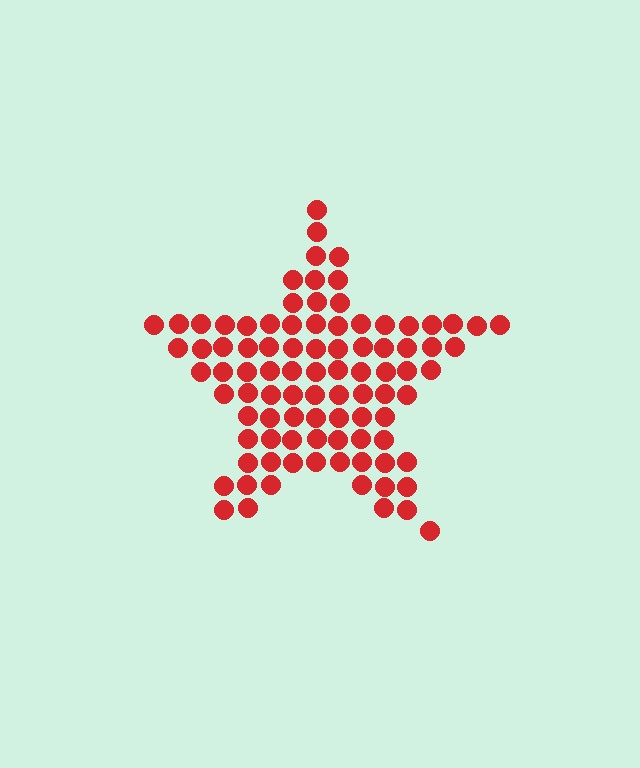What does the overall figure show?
The overall figure shows a star.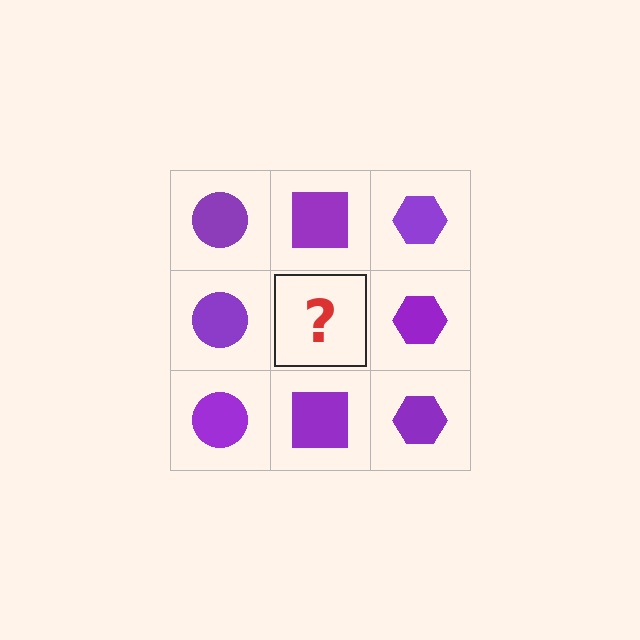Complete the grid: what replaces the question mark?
The question mark should be replaced with a purple square.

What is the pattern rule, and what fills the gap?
The rule is that each column has a consistent shape. The gap should be filled with a purple square.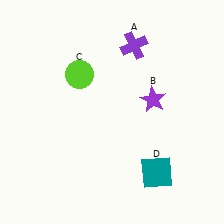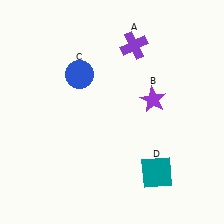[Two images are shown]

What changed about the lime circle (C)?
In Image 1, C is lime. In Image 2, it changed to blue.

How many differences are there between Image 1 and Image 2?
There is 1 difference between the two images.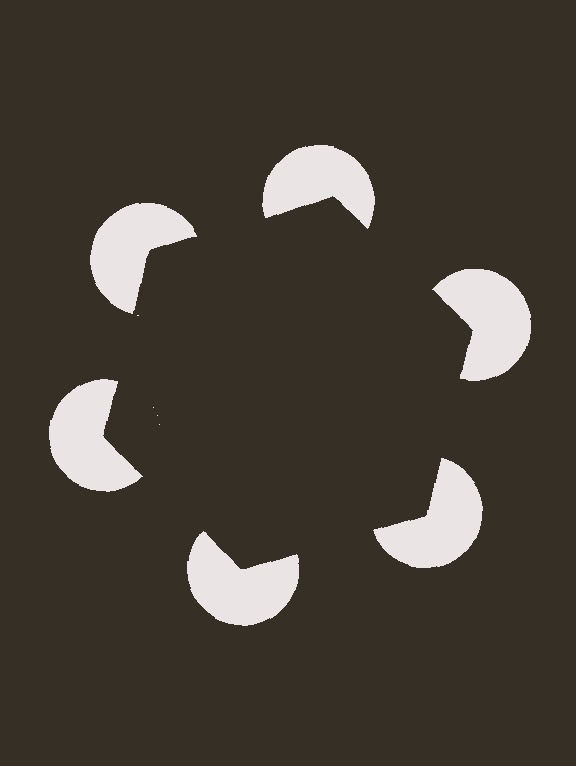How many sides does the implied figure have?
6 sides.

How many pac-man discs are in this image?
There are 6 — one at each vertex of the illusory hexagon.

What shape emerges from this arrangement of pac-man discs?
An illusory hexagon — its edges are inferred from the aligned wedge cuts in the pac-man discs, not physically drawn.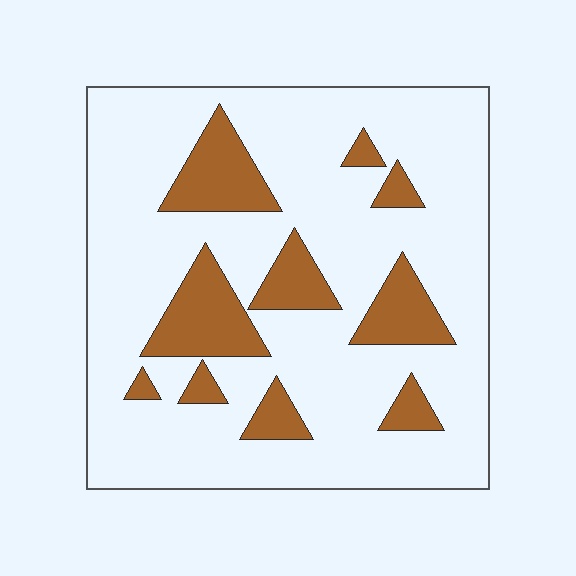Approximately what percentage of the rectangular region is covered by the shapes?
Approximately 20%.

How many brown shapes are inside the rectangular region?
10.